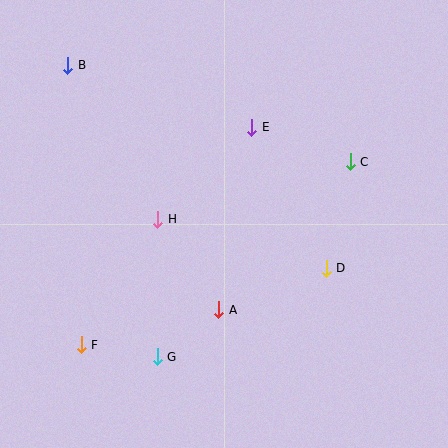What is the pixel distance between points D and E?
The distance between D and E is 160 pixels.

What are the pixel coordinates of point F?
Point F is at (81, 345).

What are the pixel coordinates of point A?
Point A is at (219, 310).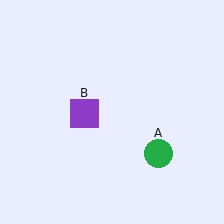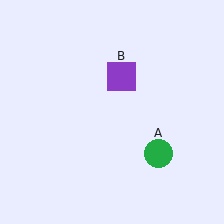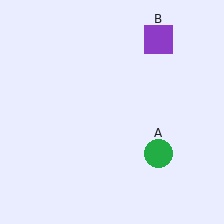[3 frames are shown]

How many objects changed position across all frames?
1 object changed position: purple square (object B).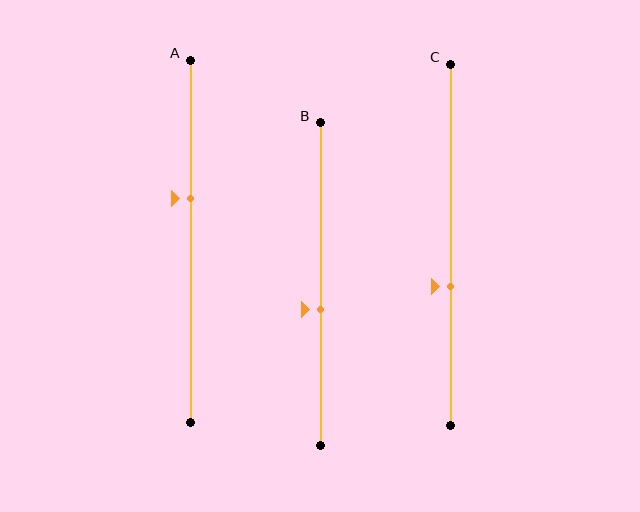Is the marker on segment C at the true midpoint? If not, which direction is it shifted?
No, the marker on segment C is shifted downward by about 12% of the segment length.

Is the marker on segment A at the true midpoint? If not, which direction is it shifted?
No, the marker on segment A is shifted upward by about 12% of the segment length.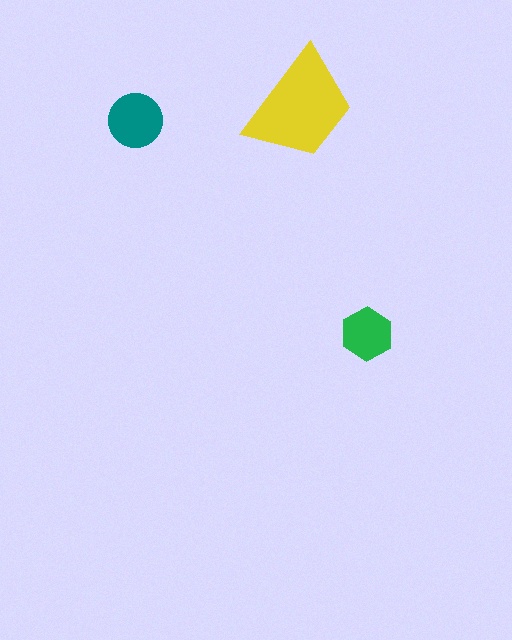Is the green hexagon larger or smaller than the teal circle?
Smaller.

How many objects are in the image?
There are 3 objects in the image.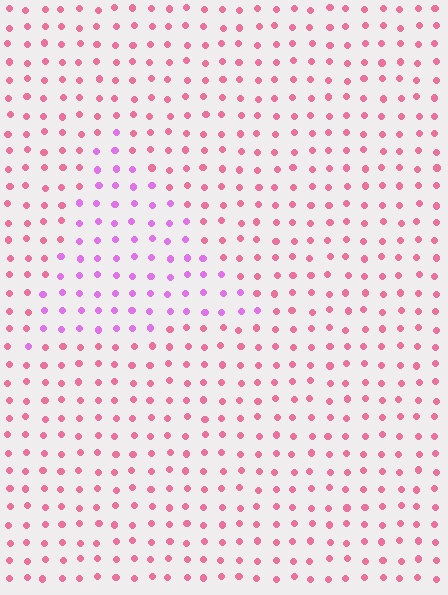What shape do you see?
I see a triangle.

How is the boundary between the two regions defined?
The boundary is defined purely by a slight shift in hue (about 44 degrees). Spacing, size, and orientation are identical on both sides.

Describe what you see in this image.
The image is filled with small pink elements in a uniform arrangement. A triangle-shaped region is visible where the elements are tinted to a slightly different hue, forming a subtle color boundary.